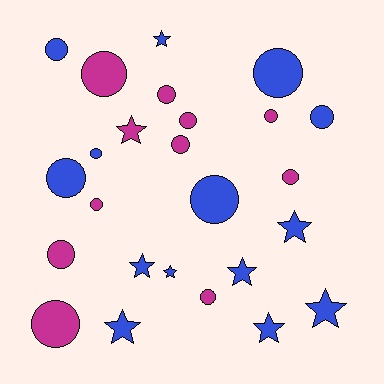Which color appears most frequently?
Blue, with 14 objects.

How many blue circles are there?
There are 6 blue circles.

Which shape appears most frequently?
Circle, with 16 objects.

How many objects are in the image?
There are 25 objects.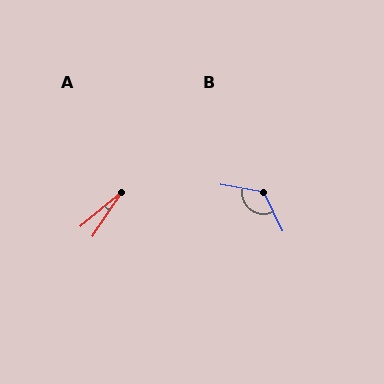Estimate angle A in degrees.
Approximately 16 degrees.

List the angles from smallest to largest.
A (16°), B (125°).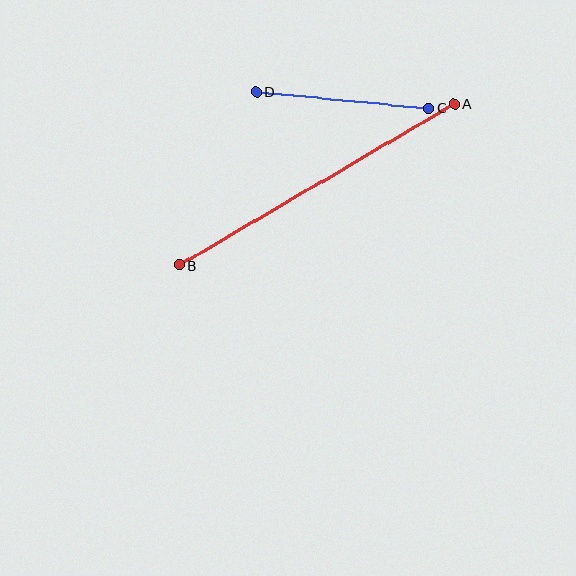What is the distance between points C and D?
The distance is approximately 173 pixels.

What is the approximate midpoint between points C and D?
The midpoint is at approximately (342, 100) pixels.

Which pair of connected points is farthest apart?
Points A and B are farthest apart.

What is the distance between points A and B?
The distance is approximately 318 pixels.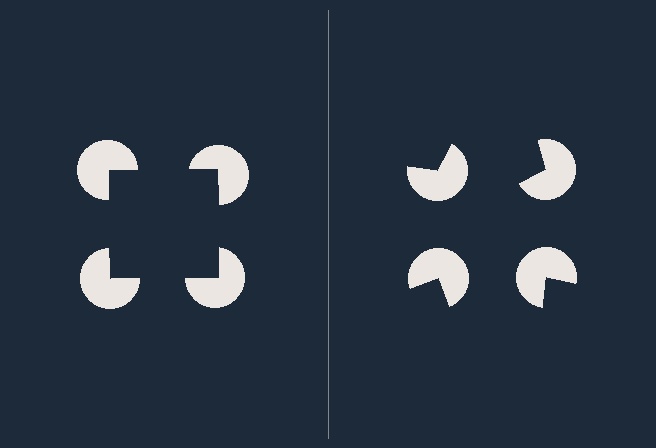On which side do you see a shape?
An illusory square appears on the left side. On the right side the wedge cuts are rotated, so no coherent shape forms.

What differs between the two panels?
The pac-man discs are positioned identically on both sides; only the wedge orientations differ. On the left they align to a square; on the right they are misaligned.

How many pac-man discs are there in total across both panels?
8 — 4 on each side.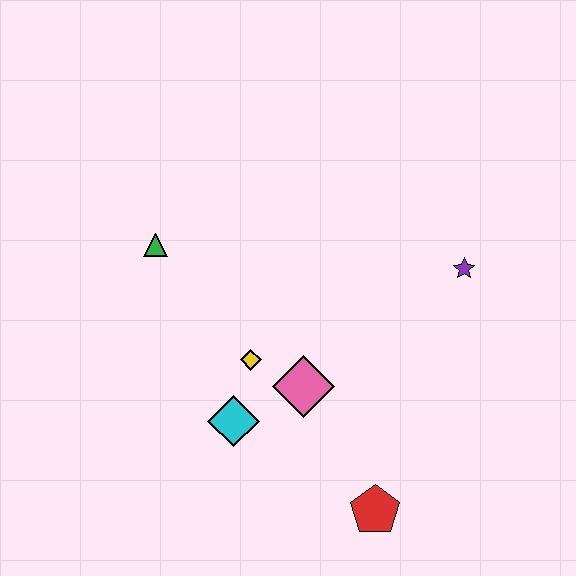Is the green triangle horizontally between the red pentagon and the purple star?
No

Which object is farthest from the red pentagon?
The green triangle is farthest from the red pentagon.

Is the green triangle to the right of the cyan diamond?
No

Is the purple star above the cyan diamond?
Yes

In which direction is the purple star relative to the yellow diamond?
The purple star is to the right of the yellow diamond.